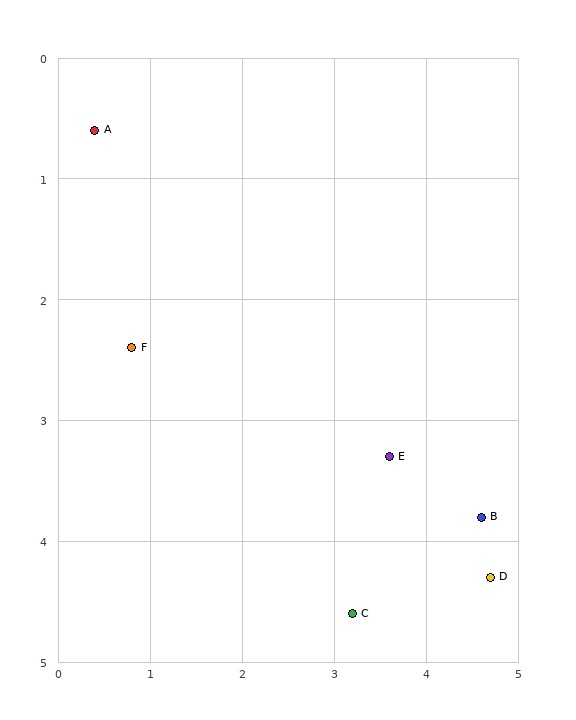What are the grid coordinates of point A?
Point A is at approximately (0.4, 0.6).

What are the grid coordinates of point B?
Point B is at approximately (4.6, 3.8).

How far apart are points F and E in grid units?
Points F and E are about 2.9 grid units apart.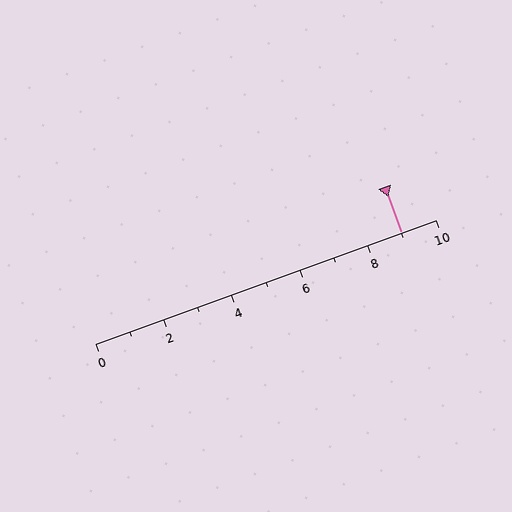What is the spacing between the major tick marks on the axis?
The major ticks are spaced 2 apart.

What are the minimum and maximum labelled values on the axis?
The axis runs from 0 to 10.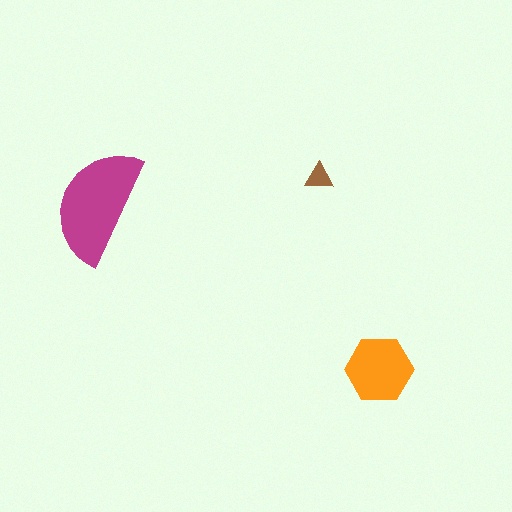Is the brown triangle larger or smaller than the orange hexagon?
Smaller.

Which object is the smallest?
The brown triangle.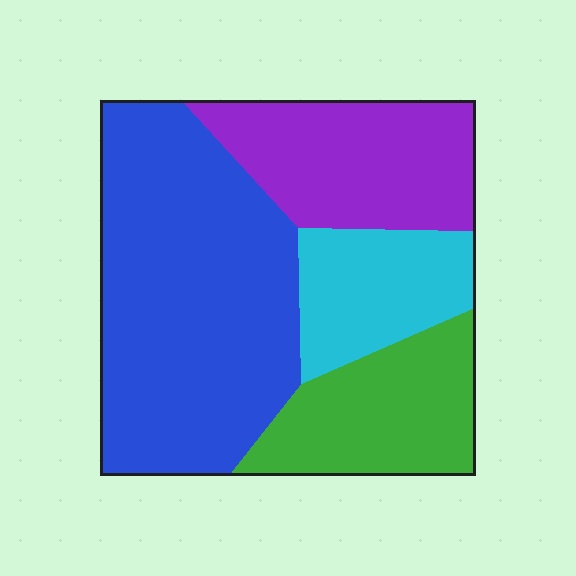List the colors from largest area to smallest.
From largest to smallest: blue, purple, green, cyan.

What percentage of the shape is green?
Green takes up about one fifth (1/5) of the shape.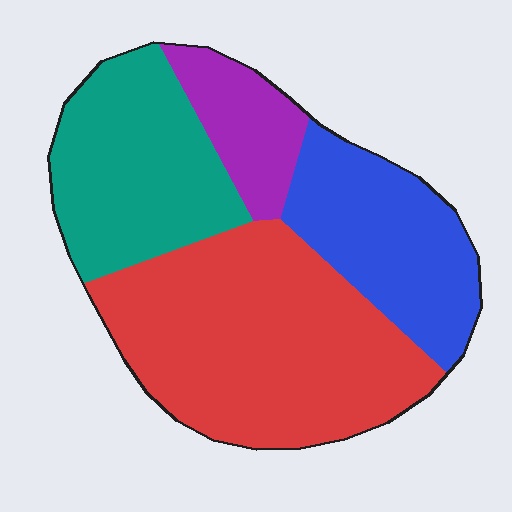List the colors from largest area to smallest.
From largest to smallest: red, teal, blue, purple.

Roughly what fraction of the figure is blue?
Blue covers 22% of the figure.